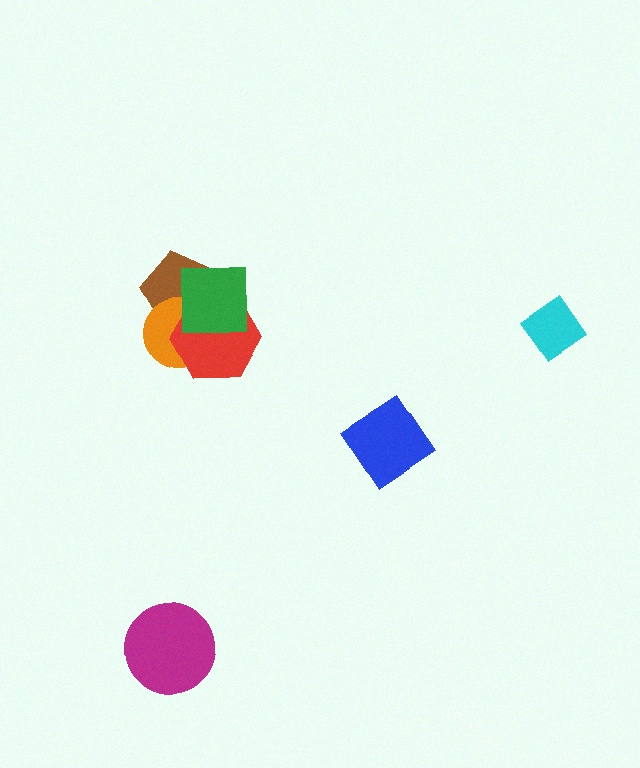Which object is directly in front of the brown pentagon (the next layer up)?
The orange circle is directly in front of the brown pentagon.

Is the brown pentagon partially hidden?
Yes, it is partially covered by another shape.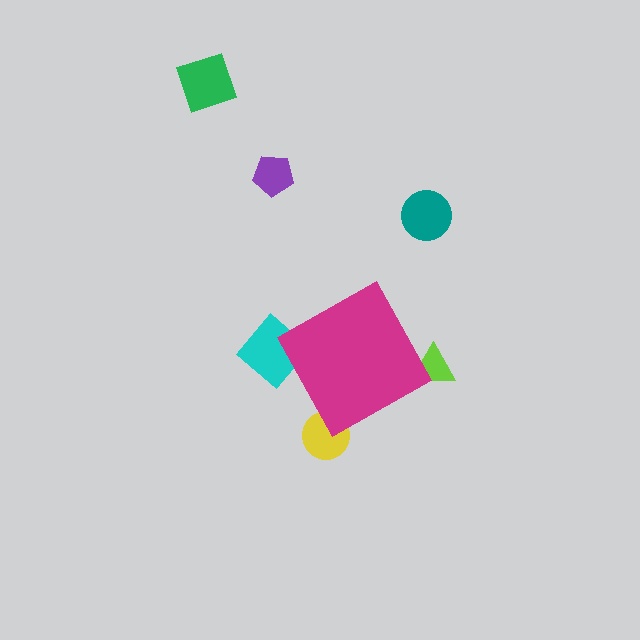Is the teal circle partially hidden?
No, the teal circle is fully visible.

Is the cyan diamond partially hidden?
Yes, the cyan diamond is partially hidden behind the magenta diamond.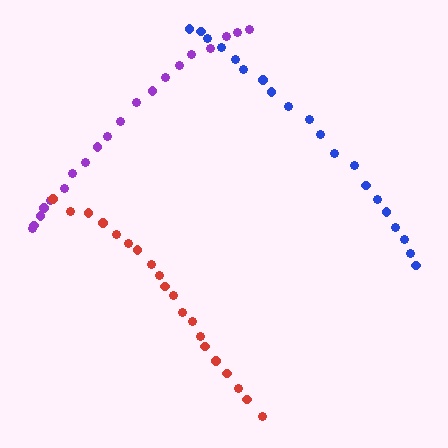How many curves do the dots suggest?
There are 3 distinct paths.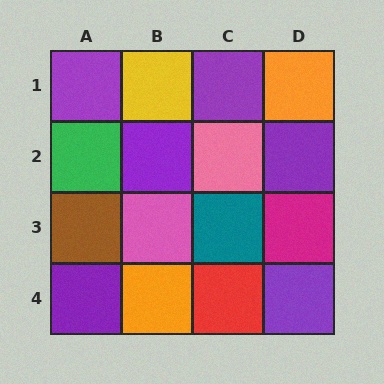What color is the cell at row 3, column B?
Pink.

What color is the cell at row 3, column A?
Brown.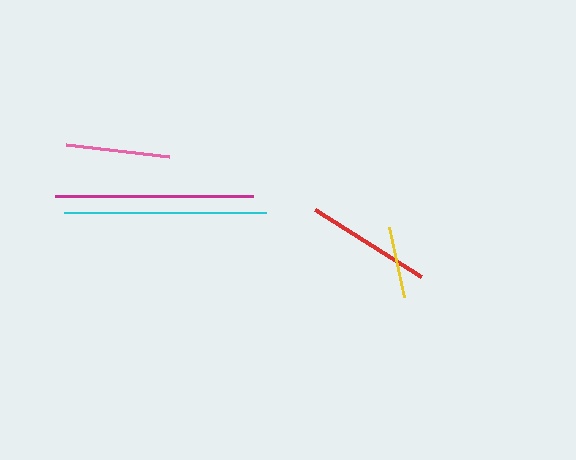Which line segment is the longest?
The cyan line is the longest at approximately 203 pixels.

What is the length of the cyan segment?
The cyan segment is approximately 203 pixels long.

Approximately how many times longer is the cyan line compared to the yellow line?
The cyan line is approximately 2.8 times the length of the yellow line.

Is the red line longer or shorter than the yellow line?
The red line is longer than the yellow line.